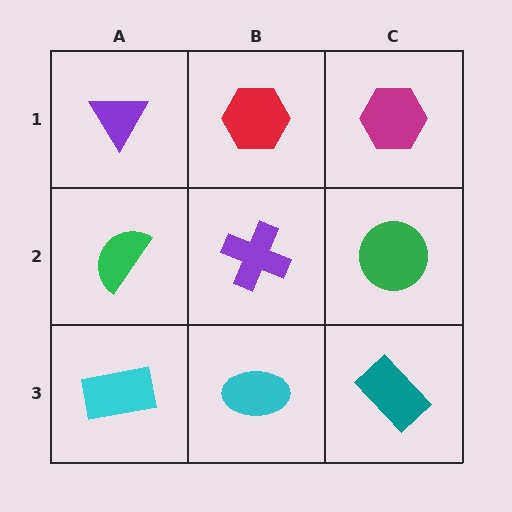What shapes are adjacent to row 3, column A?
A green semicircle (row 2, column A), a cyan ellipse (row 3, column B).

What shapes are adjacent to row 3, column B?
A purple cross (row 2, column B), a cyan rectangle (row 3, column A), a teal rectangle (row 3, column C).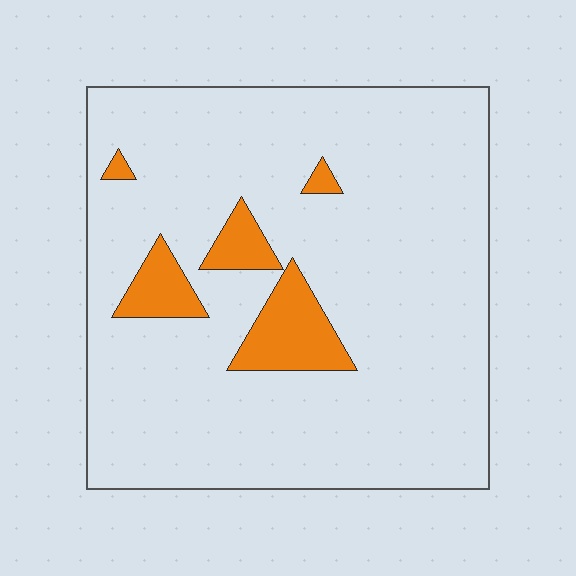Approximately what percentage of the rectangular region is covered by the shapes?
Approximately 10%.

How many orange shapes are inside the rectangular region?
5.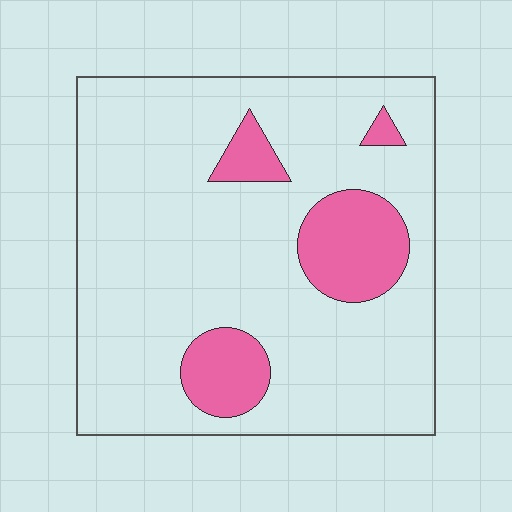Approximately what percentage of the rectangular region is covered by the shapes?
Approximately 15%.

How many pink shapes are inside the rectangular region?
4.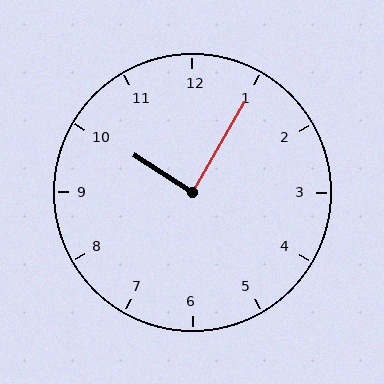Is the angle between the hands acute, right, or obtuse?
It is right.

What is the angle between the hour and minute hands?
Approximately 88 degrees.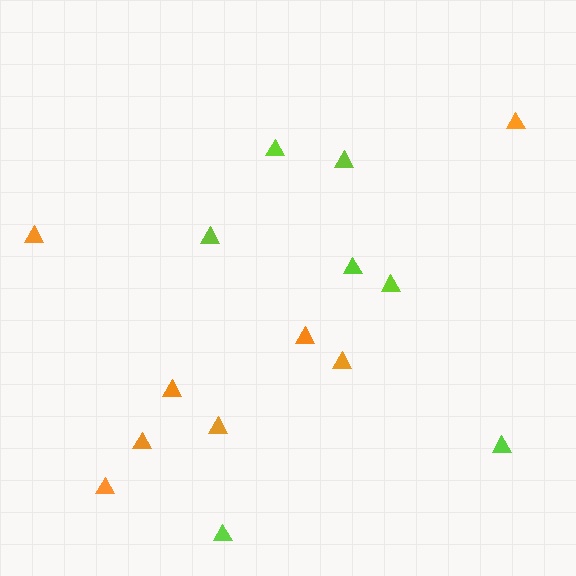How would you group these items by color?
There are 2 groups: one group of orange triangles (8) and one group of lime triangles (7).